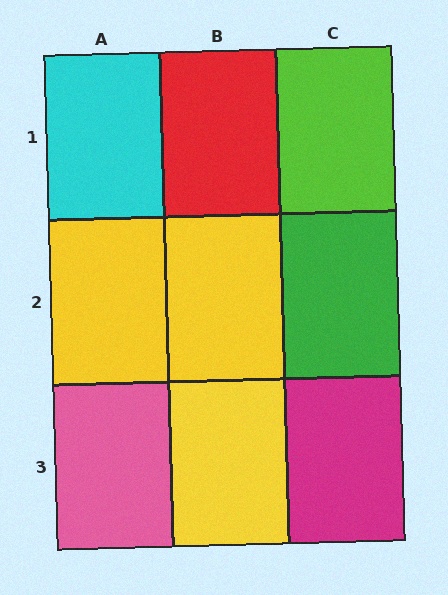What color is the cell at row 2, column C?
Green.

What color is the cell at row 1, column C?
Lime.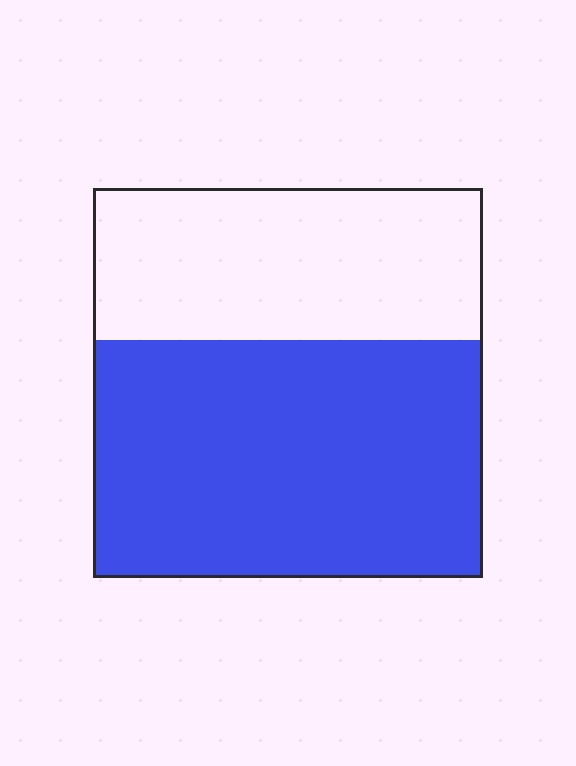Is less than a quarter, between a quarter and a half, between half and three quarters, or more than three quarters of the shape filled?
Between half and three quarters.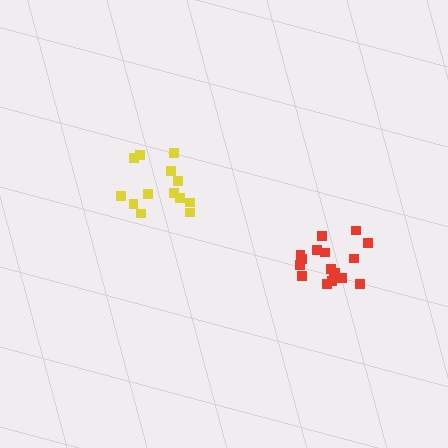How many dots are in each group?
Group 1: 17 dots, Group 2: 13 dots (30 total).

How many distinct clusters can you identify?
There are 2 distinct clusters.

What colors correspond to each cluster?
The clusters are colored: red, yellow.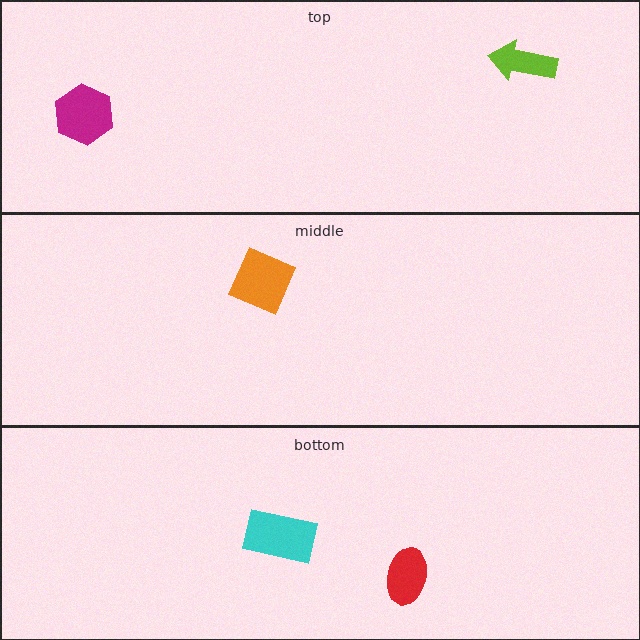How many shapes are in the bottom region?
2.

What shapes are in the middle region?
The orange square.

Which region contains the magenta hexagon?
The top region.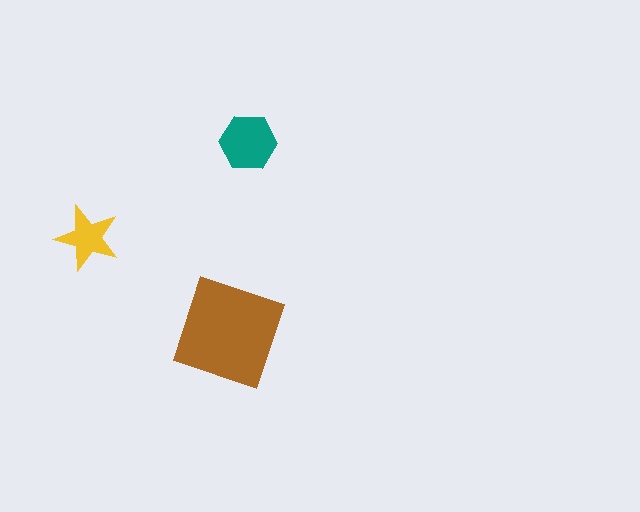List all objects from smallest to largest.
The yellow star, the teal hexagon, the brown diamond.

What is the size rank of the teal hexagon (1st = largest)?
2nd.